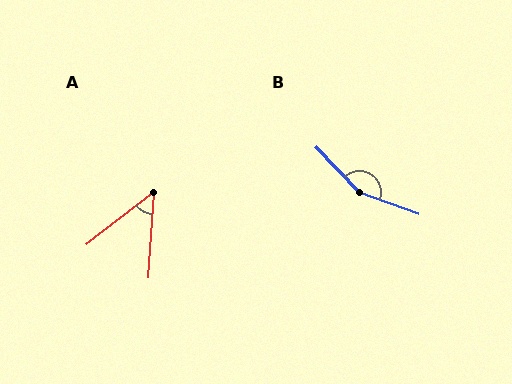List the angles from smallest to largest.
A (48°), B (154°).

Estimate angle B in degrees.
Approximately 154 degrees.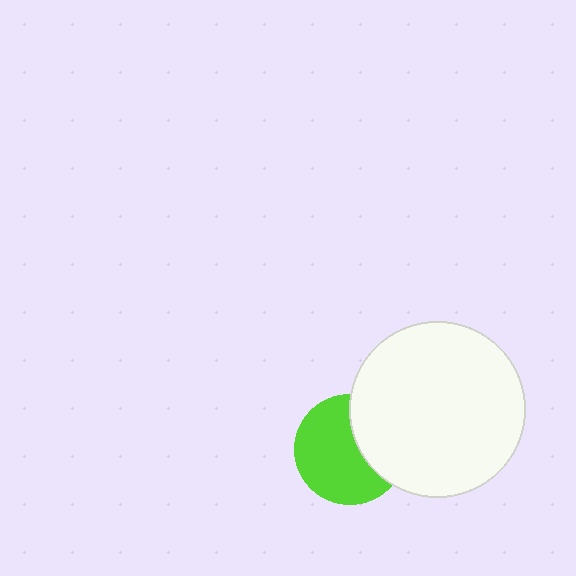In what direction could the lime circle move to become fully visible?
The lime circle could move left. That would shift it out from behind the white circle entirely.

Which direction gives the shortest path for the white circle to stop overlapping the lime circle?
Moving right gives the shortest separation.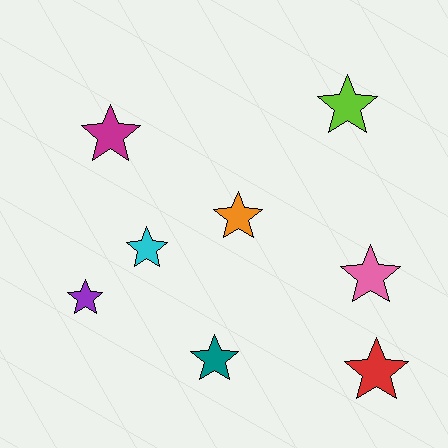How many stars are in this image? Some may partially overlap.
There are 8 stars.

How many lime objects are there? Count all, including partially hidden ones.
There is 1 lime object.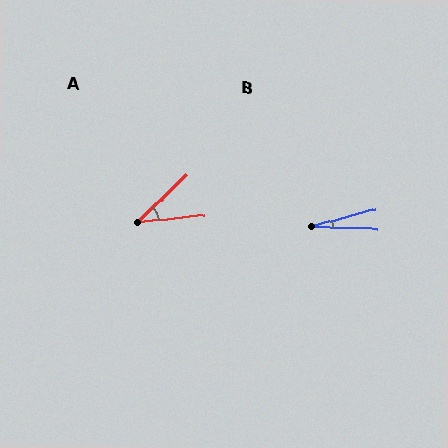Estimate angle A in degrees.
Approximately 38 degrees.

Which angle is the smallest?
B, at approximately 18 degrees.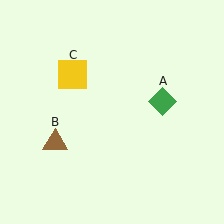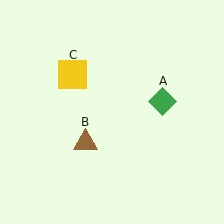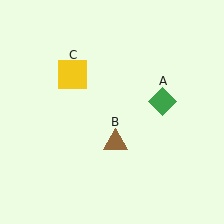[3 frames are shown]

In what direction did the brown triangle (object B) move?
The brown triangle (object B) moved right.